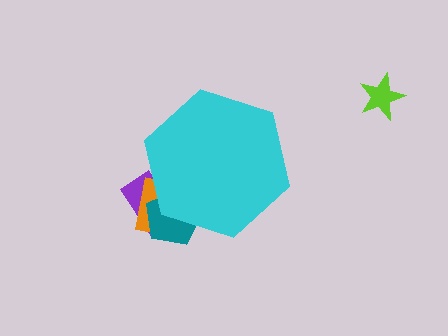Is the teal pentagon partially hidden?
Yes, the teal pentagon is partially hidden behind the cyan hexagon.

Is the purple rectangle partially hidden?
Yes, the purple rectangle is partially hidden behind the cyan hexagon.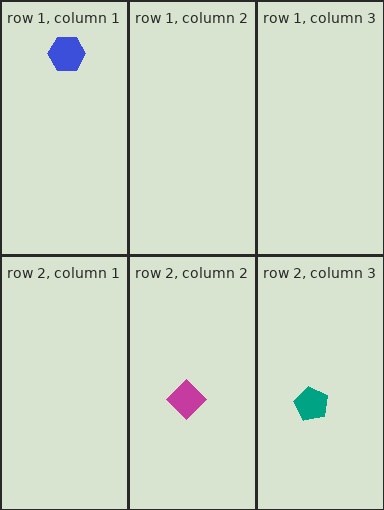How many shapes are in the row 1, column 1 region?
1.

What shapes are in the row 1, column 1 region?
The blue hexagon.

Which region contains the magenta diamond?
The row 2, column 2 region.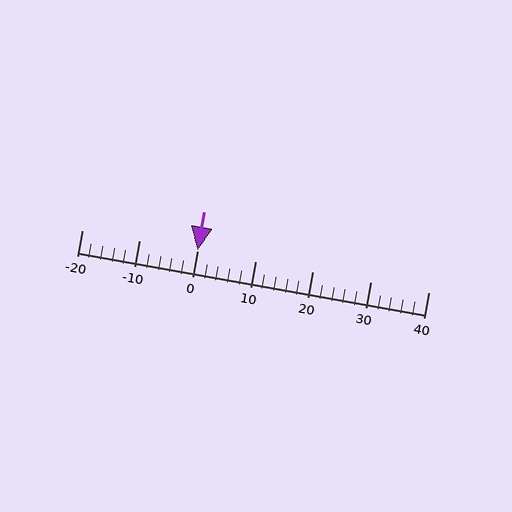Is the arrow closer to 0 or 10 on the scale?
The arrow is closer to 0.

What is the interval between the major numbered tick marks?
The major tick marks are spaced 10 units apart.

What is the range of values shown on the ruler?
The ruler shows values from -20 to 40.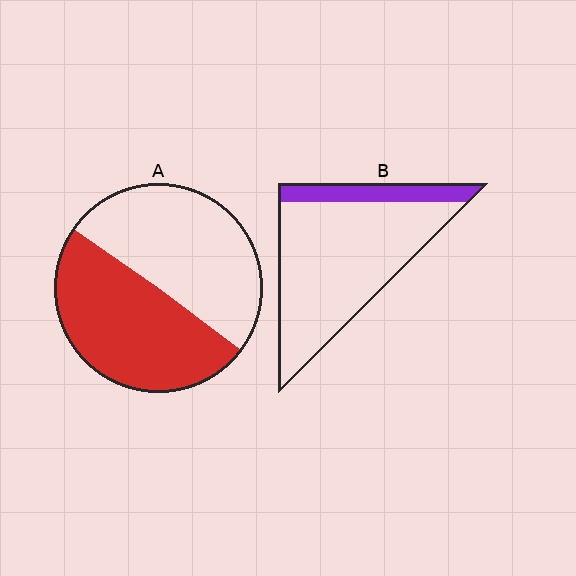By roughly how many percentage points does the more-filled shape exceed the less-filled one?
By roughly 30 percentage points (A over B).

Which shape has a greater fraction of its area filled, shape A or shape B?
Shape A.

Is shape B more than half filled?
No.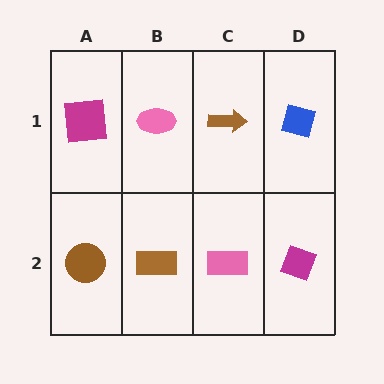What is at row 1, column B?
A pink ellipse.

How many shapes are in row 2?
4 shapes.